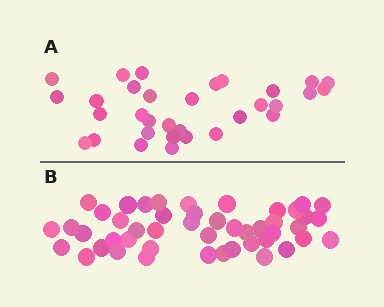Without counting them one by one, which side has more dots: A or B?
Region B (the bottom region) has more dots.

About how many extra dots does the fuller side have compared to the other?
Region B has approximately 15 more dots than region A.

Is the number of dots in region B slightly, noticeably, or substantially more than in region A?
Region B has substantially more. The ratio is roughly 1.5 to 1.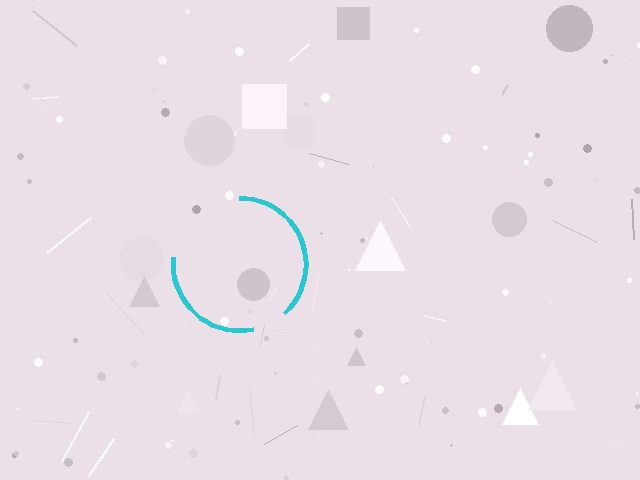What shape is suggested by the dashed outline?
The dashed outline suggests a circle.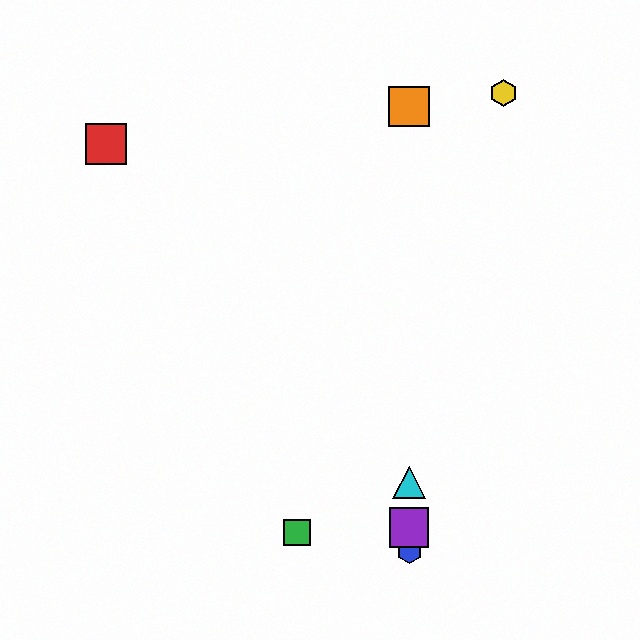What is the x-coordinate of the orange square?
The orange square is at x≈409.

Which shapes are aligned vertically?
The blue hexagon, the purple square, the orange square, the cyan triangle are aligned vertically.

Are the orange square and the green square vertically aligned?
No, the orange square is at x≈409 and the green square is at x≈297.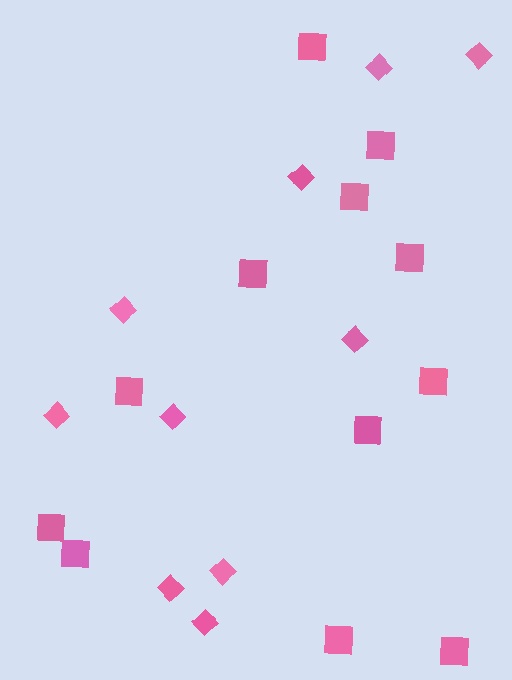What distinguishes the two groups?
There are 2 groups: one group of diamonds (10) and one group of squares (12).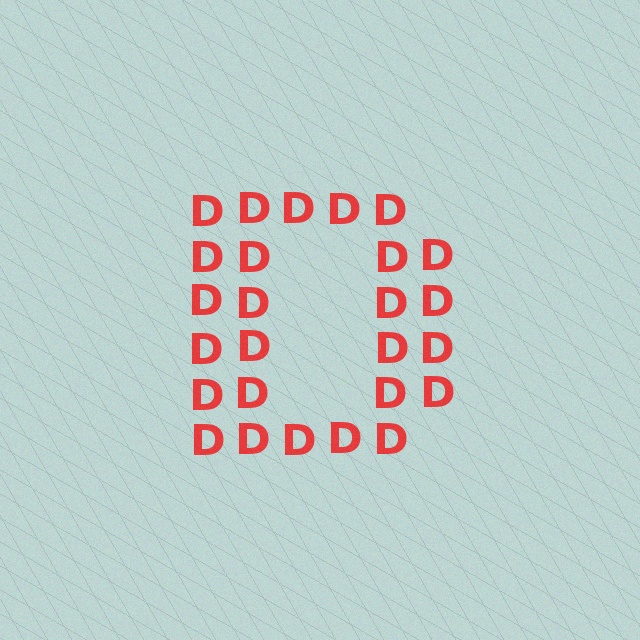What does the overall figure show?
The overall figure shows the letter D.